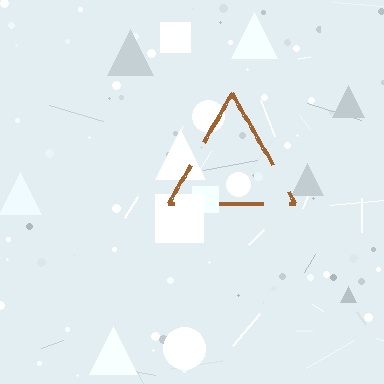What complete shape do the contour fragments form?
The contour fragments form a triangle.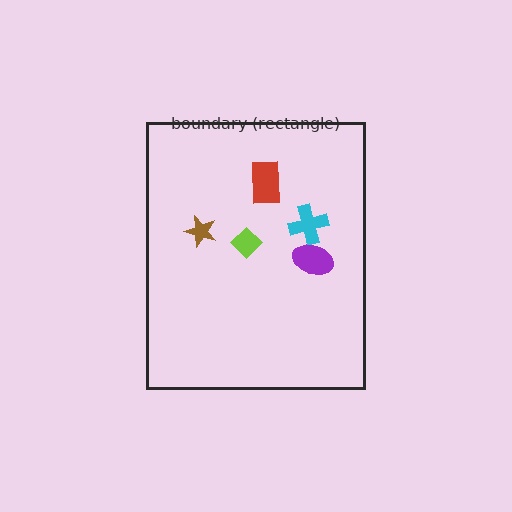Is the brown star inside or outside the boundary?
Inside.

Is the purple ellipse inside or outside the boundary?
Inside.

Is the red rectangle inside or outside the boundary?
Inside.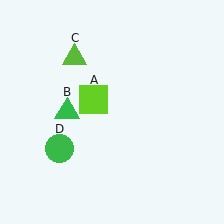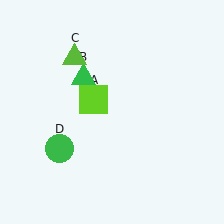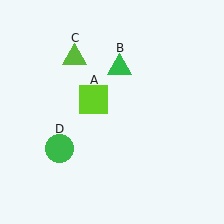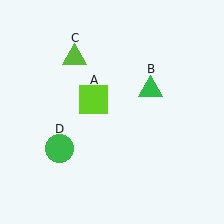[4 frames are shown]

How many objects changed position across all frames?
1 object changed position: green triangle (object B).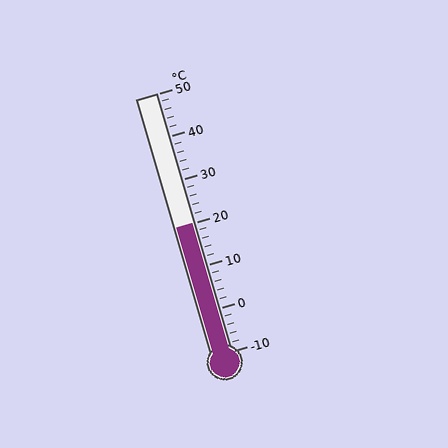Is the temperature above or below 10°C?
The temperature is above 10°C.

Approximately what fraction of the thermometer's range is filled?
The thermometer is filled to approximately 50% of its range.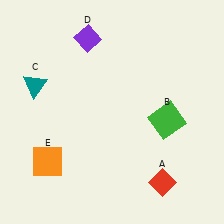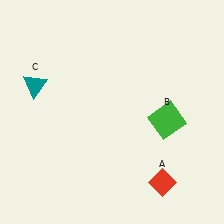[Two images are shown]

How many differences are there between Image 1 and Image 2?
There are 2 differences between the two images.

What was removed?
The purple diamond (D), the orange square (E) were removed in Image 2.